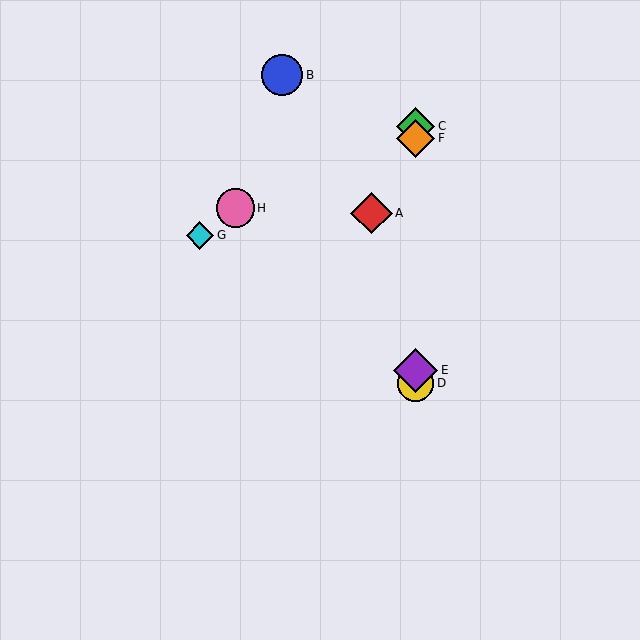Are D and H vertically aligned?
No, D is at x≈416 and H is at x≈235.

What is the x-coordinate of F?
Object F is at x≈416.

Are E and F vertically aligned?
Yes, both are at x≈416.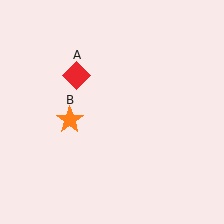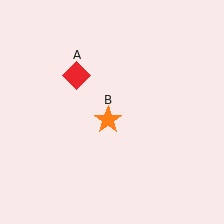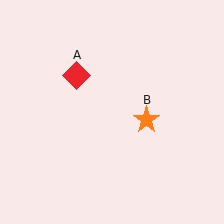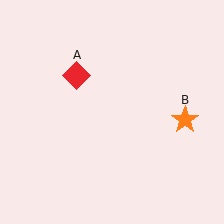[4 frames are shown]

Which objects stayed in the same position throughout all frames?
Red diamond (object A) remained stationary.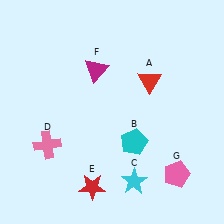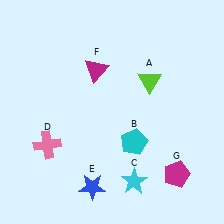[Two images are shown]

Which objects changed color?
A changed from red to lime. E changed from red to blue. G changed from pink to magenta.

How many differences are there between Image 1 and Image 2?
There are 3 differences between the two images.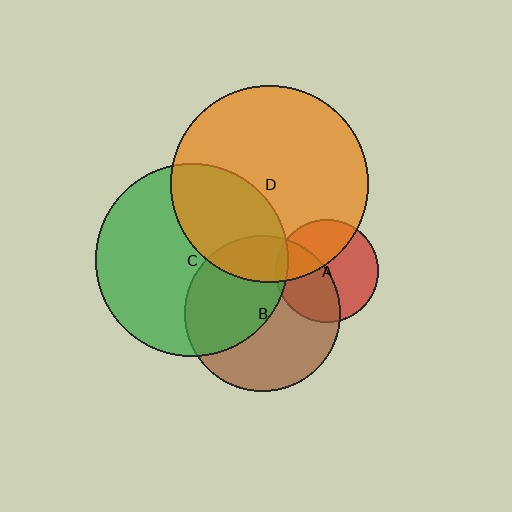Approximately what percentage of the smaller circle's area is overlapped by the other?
Approximately 40%.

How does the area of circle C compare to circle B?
Approximately 1.6 times.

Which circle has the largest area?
Circle D (orange).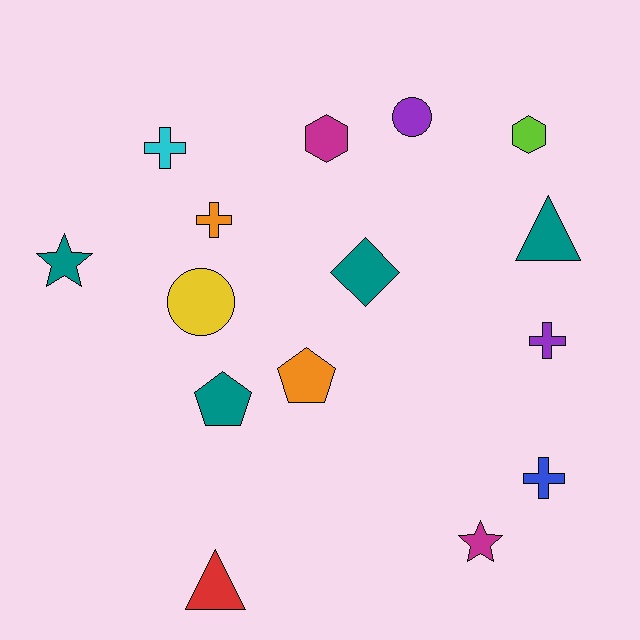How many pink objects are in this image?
There are no pink objects.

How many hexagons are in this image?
There are 2 hexagons.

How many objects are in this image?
There are 15 objects.